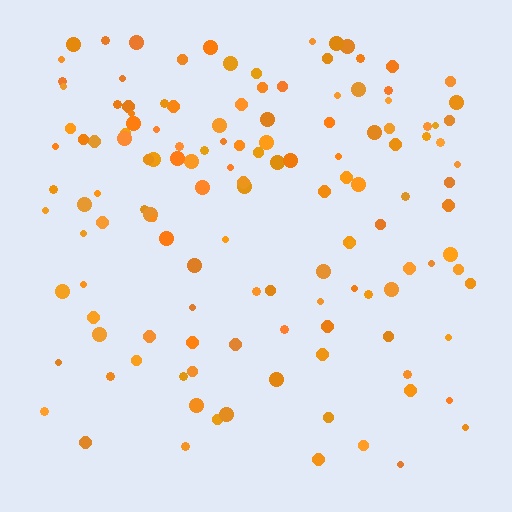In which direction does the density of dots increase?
From bottom to top, with the top side densest.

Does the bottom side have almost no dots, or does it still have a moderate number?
Still a moderate number, just noticeably fewer than the top.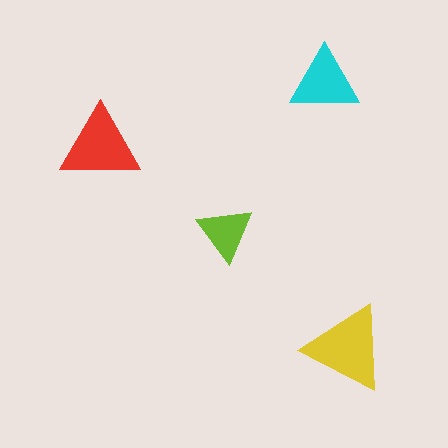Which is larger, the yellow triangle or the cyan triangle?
The yellow one.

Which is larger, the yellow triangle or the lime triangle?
The yellow one.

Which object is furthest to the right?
The yellow triangle is rightmost.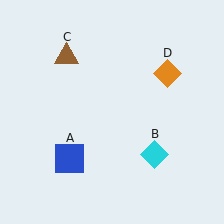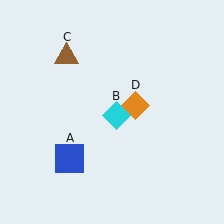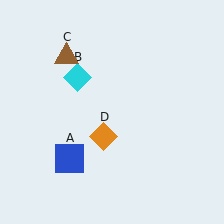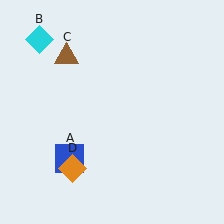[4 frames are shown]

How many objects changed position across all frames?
2 objects changed position: cyan diamond (object B), orange diamond (object D).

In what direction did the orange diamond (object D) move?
The orange diamond (object D) moved down and to the left.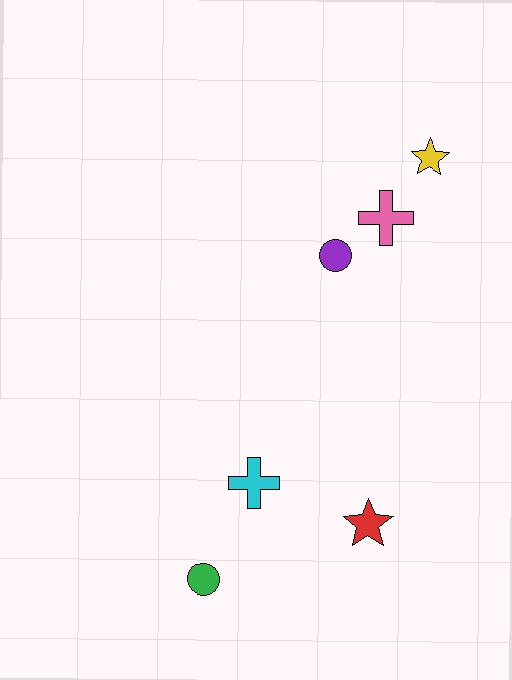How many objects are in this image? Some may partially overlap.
There are 6 objects.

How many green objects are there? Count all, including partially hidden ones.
There is 1 green object.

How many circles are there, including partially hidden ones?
There are 2 circles.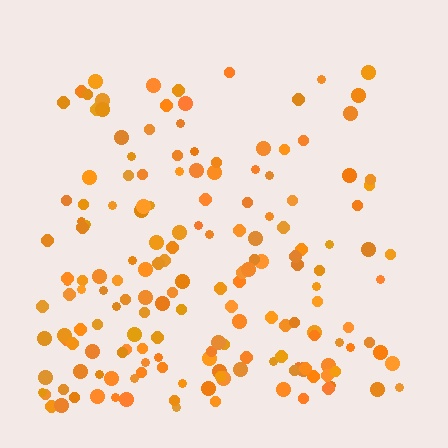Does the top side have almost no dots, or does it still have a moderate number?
Still a moderate number, just noticeably fewer than the bottom.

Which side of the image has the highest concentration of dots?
The bottom.